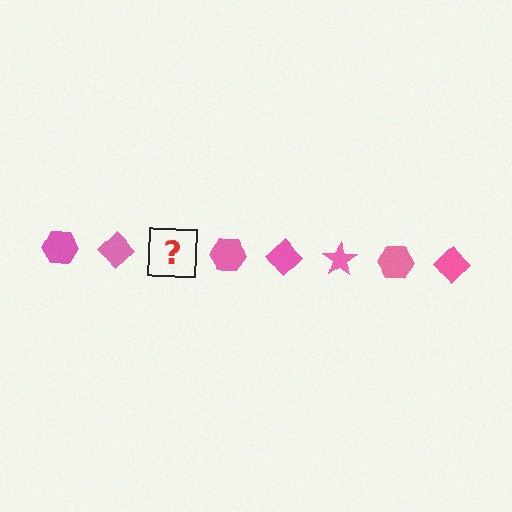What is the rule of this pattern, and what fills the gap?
The rule is that the pattern cycles through hexagon, diamond, star shapes in pink. The gap should be filled with a pink star.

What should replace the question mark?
The question mark should be replaced with a pink star.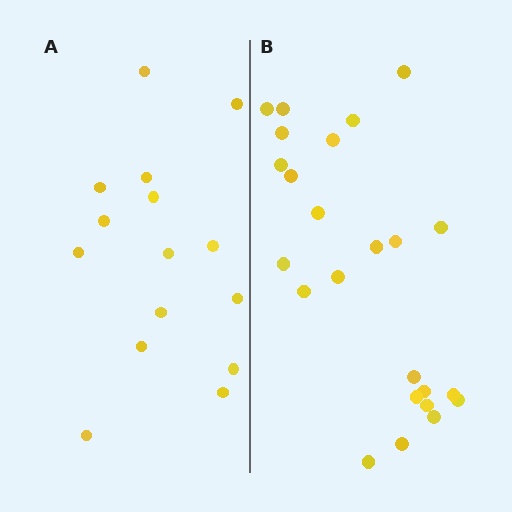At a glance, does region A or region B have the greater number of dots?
Region B (the right region) has more dots.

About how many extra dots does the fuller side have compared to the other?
Region B has roughly 8 or so more dots than region A.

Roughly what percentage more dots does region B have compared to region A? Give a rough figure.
About 60% more.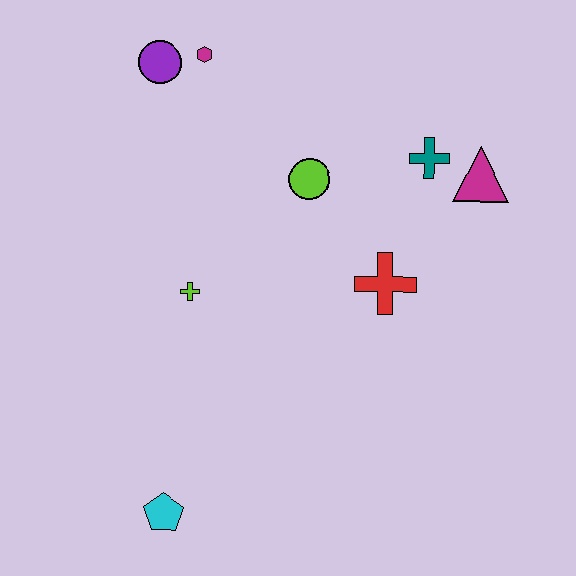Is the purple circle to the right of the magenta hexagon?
No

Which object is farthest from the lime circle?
The cyan pentagon is farthest from the lime circle.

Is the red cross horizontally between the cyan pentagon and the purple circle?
No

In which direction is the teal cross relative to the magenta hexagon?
The teal cross is to the right of the magenta hexagon.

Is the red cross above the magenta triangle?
No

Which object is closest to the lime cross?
The lime circle is closest to the lime cross.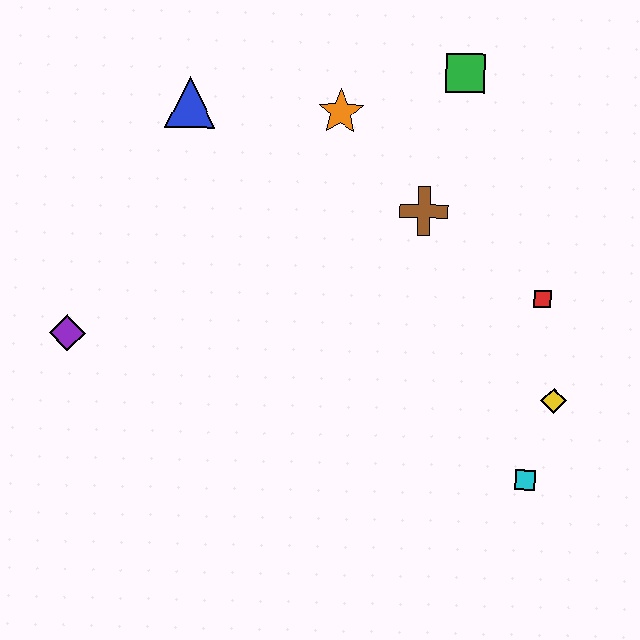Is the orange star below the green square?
Yes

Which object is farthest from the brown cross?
The purple diamond is farthest from the brown cross.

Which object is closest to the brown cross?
The orange star is closest to the brown cross.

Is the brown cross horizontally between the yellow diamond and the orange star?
Yes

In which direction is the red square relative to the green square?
The red square is below the green square.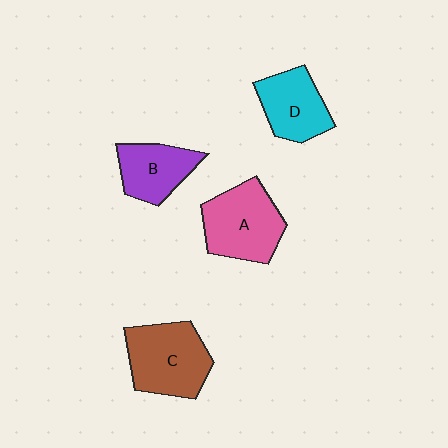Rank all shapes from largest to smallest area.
From largest to smallest: C (brown), A (pink), D (cyan), B (purple).